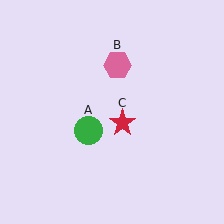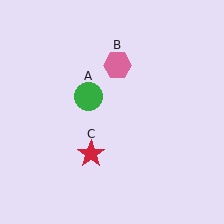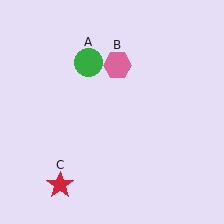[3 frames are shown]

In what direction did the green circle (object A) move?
The green circle (object A) moved up.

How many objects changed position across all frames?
2 objects changed position: green circle (object A), red star (object C).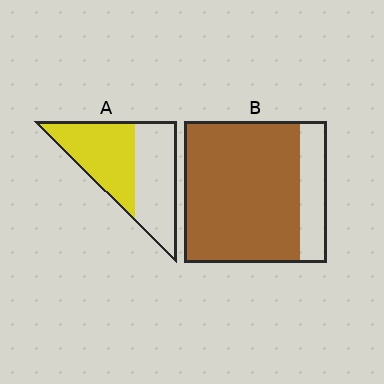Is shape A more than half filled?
Roughly half.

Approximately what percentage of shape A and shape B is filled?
A is approximately 50% and B is approximately 80%.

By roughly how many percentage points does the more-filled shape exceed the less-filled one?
By roughly 30 percentage points (B over A).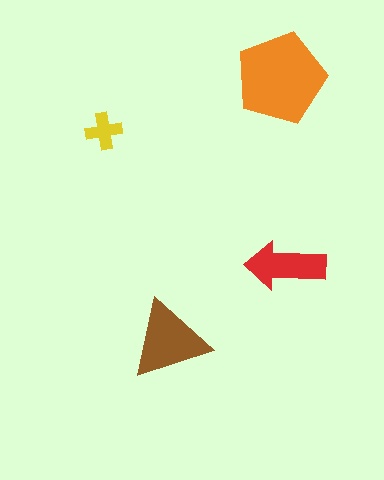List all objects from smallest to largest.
The yellow cross, the red arrow, the brown triangle, the orange pentagon.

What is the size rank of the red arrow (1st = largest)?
3rd.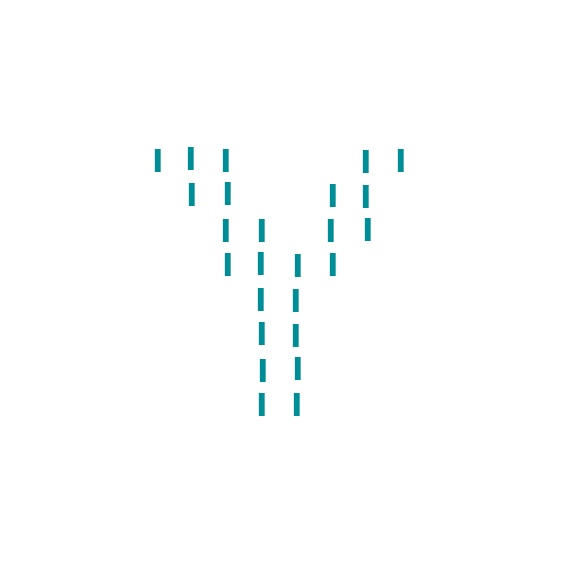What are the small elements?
The small elements are letter I's.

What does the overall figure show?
The overall figure shows the letter Y.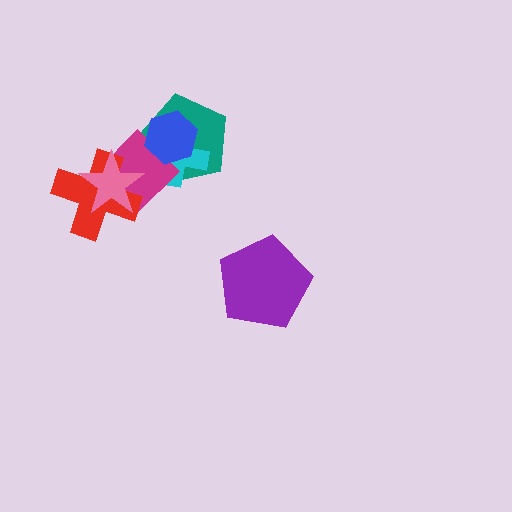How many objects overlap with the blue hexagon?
3 objects overlap with the blue hexagon.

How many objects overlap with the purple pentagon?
0 objects overlap with the purple pentagon.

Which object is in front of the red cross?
The pink star is in front of the red cross.